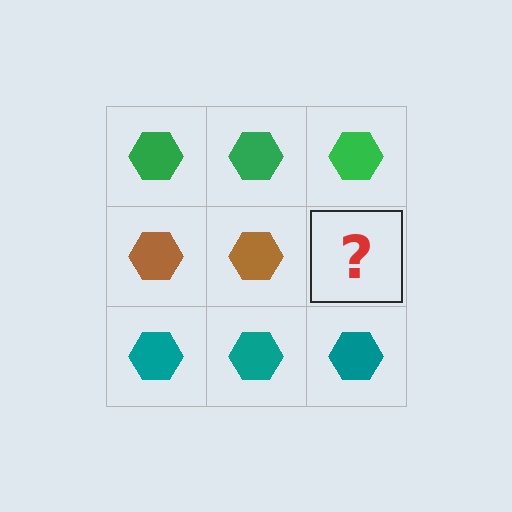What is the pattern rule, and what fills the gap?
The rule is that each row has a consistent color. The gap should be filled with a brown hexagon.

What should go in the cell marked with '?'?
The missing cell should contain a brown hexagon.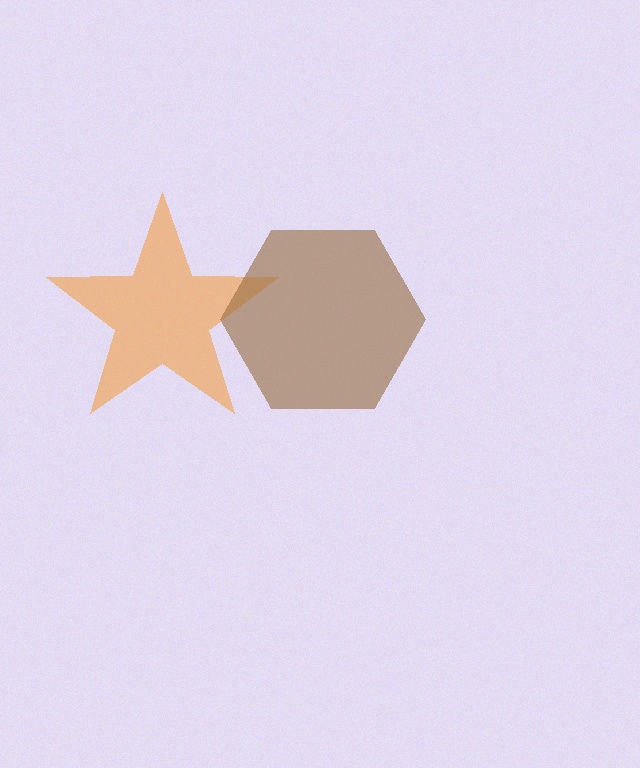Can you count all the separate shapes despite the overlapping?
Yes, there are 2 separate shapes.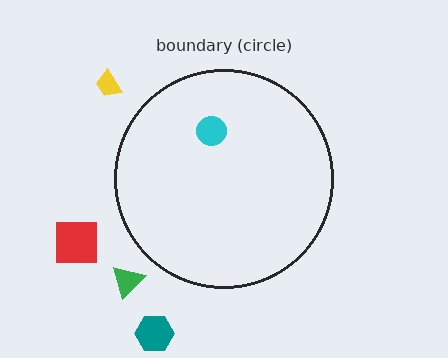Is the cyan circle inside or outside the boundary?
Inside.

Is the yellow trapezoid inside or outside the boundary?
Outside.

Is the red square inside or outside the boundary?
Outside.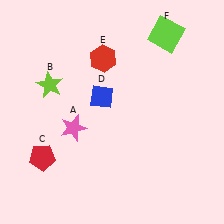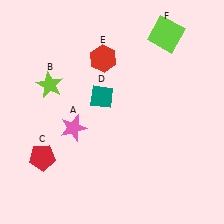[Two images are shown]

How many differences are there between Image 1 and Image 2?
There is 1 difference between the two images.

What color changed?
The diamond (D) changed from blue in Image 1 to teal in Image 2.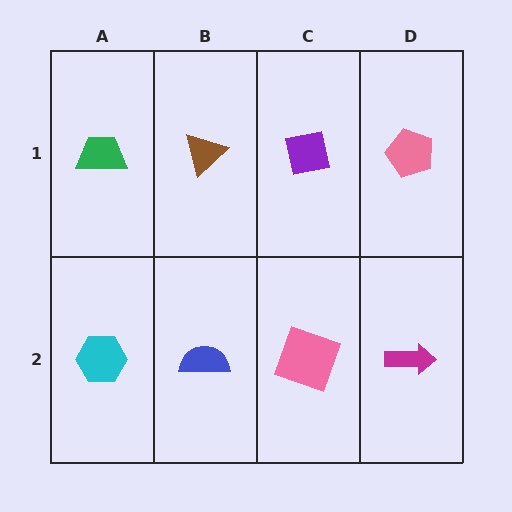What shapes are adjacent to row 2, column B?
A brown triangle (row 1, column B), a cyan hexagon (row 2, column A), a pink square (row 2, column C).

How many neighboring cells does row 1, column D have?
2.